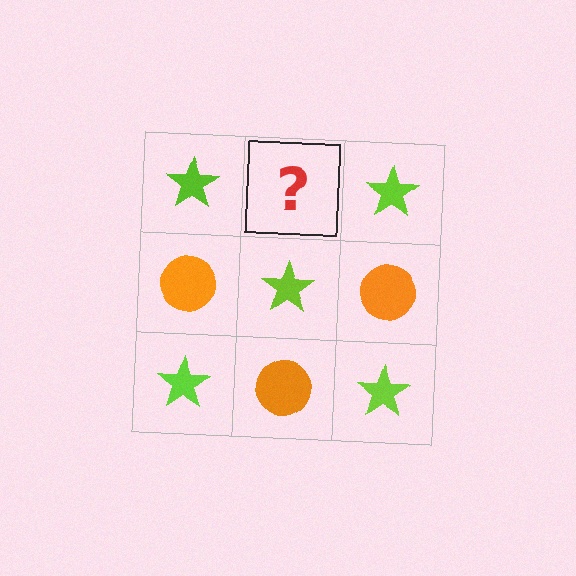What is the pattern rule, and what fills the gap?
The rule is that it alternates lime star and orange circle in a checkerboard pattern. The gap should be filled with an orange circle.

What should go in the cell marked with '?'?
The missing cell should contain an orange circle.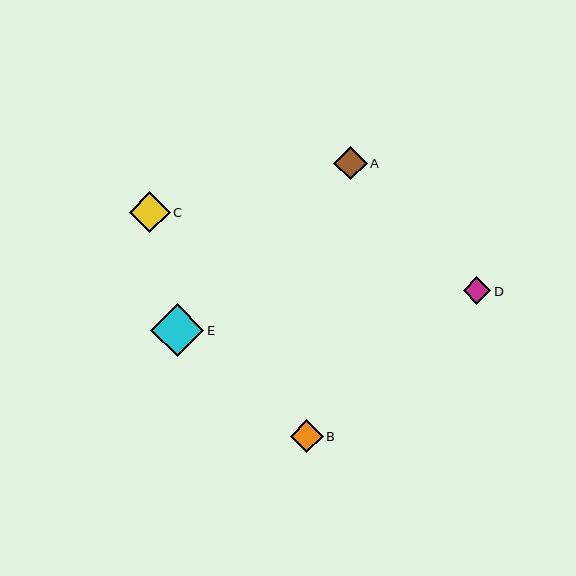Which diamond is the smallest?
Diamond D is the smallest with a size of approximately 28 pixels.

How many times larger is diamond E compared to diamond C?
Diamond E is approximately 1.3 times the size of diamond C.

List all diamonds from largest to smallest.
From largest to smallest: E, C, A, B, D.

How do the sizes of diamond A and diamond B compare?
Diamond A and diamond B are approximately the same size.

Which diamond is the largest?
Diamond E is the largest with a size of approximately 53 pixels.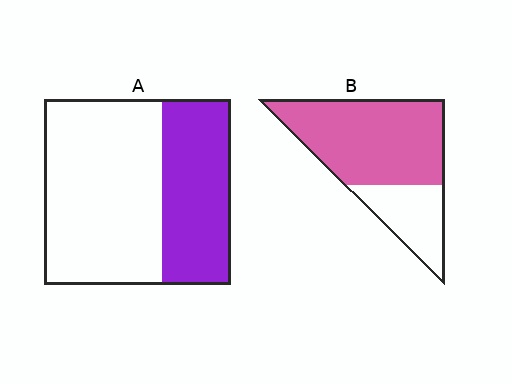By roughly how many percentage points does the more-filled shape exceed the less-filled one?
By roughly 35 percentage points (B over A).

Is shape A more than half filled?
No.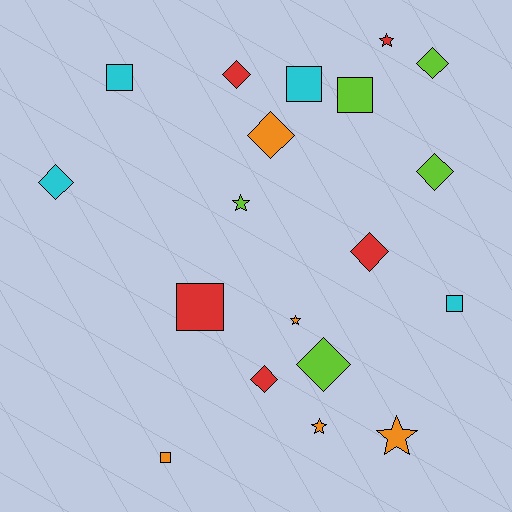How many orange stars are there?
There are 3 orange stars.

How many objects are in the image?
There are 19 objects.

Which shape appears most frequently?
Diamond, with 8 objects.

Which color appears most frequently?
Lime, with 5 objects.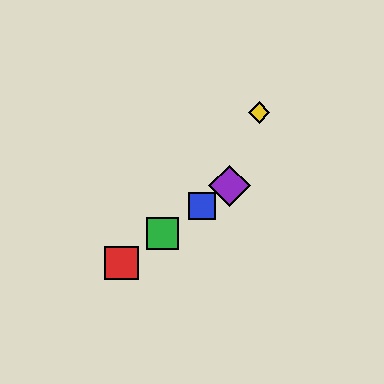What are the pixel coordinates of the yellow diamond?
The yellow diamond is at (259, 113).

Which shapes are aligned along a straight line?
The red square, the blue square, the green square, the purple diamond are aligned along a straight line.